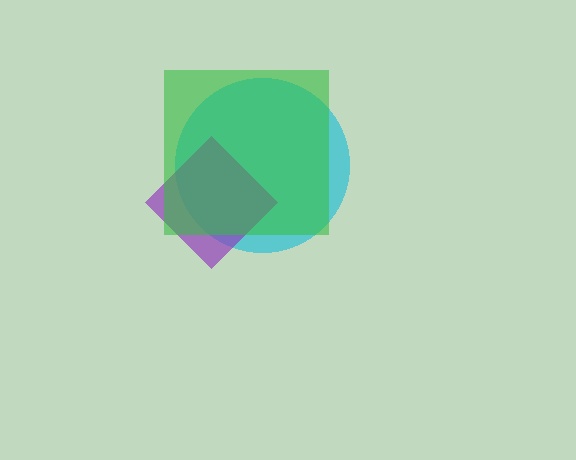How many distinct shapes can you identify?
There are 3 distinct shapes: a cyan circle, a purple diamond, a green square.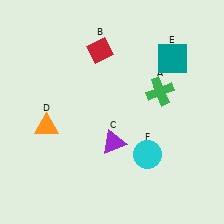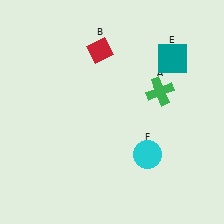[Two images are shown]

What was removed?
The purple triangle (C), the orange triangle (D) were removed in Image 2.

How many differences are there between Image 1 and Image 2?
There are 2 differences between the two images.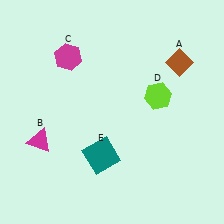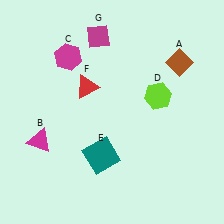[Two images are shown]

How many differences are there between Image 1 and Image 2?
There are 2 differences between the two images.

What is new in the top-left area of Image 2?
A magenta diamond (G) was added in the top-left area of Image 2.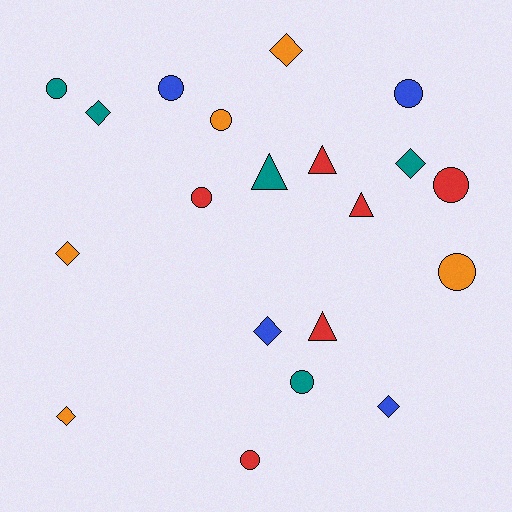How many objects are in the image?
There are 20 objects.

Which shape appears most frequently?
Circle, with 9 objects.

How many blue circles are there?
There are 2 blue circles.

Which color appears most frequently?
Red, with 6 objects.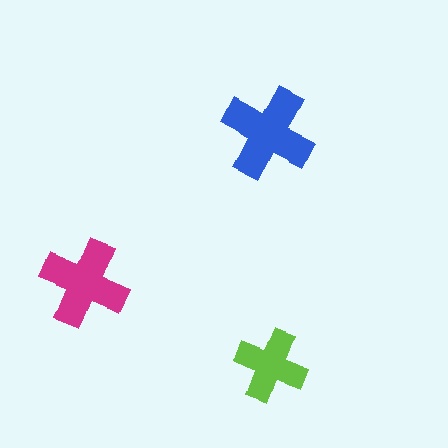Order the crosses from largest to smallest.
the blue one, the magenta one, the lime one.